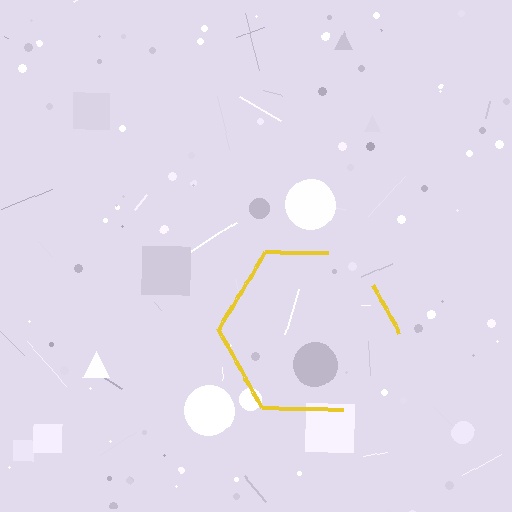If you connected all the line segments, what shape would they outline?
They would outline a hexagon.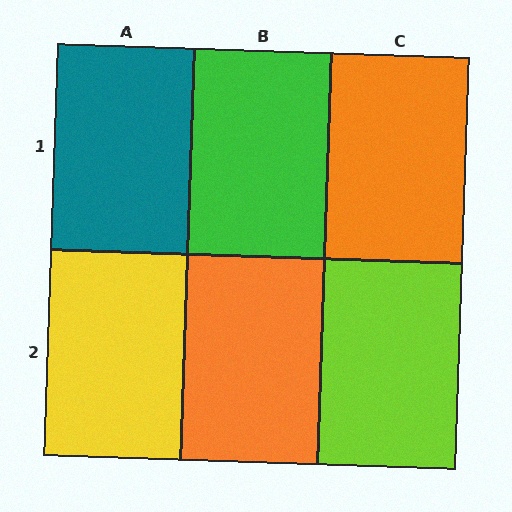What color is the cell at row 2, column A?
Yellow.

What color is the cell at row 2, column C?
Lime.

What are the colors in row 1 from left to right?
Teal, green, orange.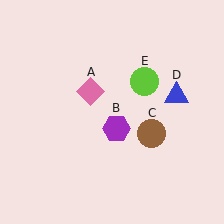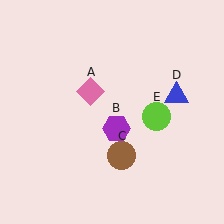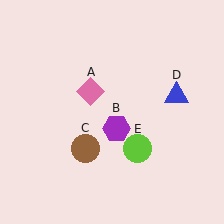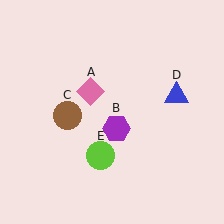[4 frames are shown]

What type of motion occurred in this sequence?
The brown circle (object C), lime circle (object E) rotated clockwise around the center of the scene.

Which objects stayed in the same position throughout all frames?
Pink diamond (object A) and purple hexagon (object B) and blue triangle (object D) remained stationary.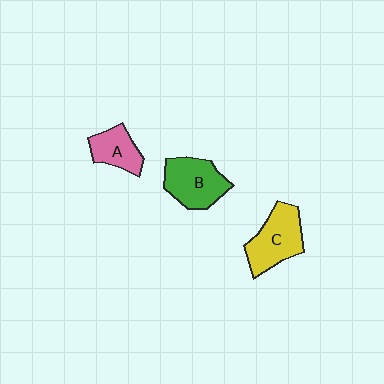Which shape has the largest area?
Shape C (yellow).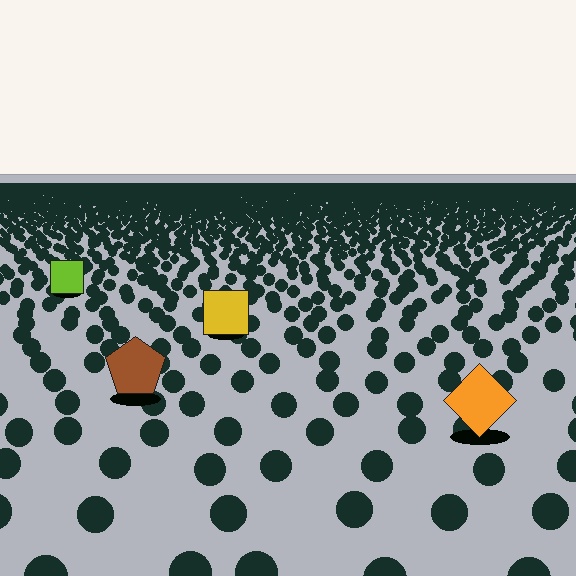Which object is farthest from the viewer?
The lime square is farthest from the viewer. It appears smaller and the ground texture around it is denser.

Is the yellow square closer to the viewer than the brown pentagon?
No. The brown pentagon is closer — you can tell from the texture gradient: the ground texture is coarser near it.